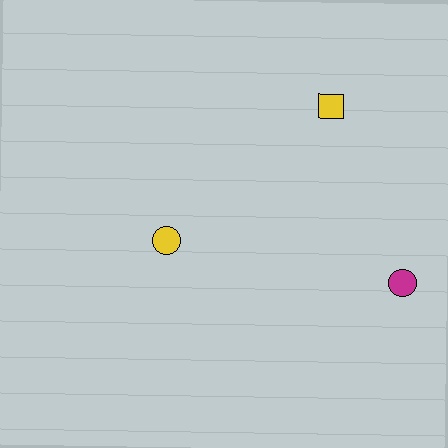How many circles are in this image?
There are 2 circles.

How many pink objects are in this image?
There are no pink objects.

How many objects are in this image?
There are 3 objects.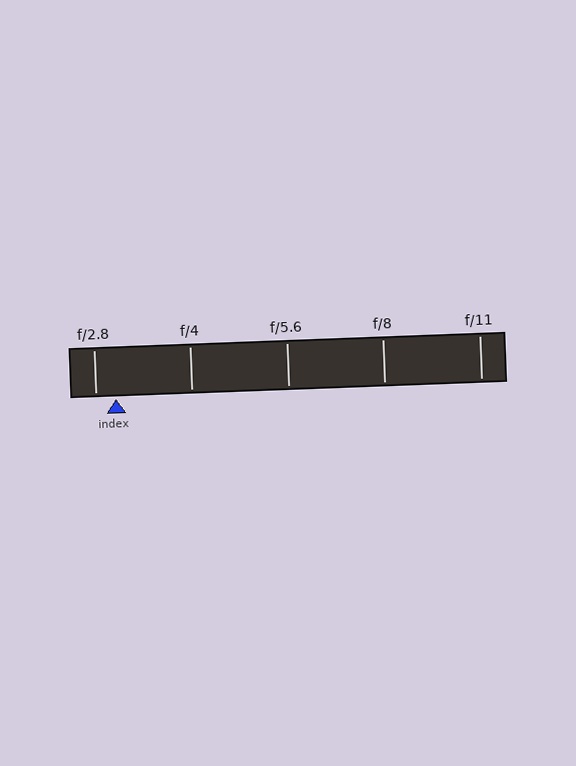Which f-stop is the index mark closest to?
The index mark is closest to f/2.8.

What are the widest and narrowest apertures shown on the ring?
The widest aperture shown is f/2.8 and the narrowest is f/11.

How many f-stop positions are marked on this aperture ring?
There are 5 f-stop positions marked.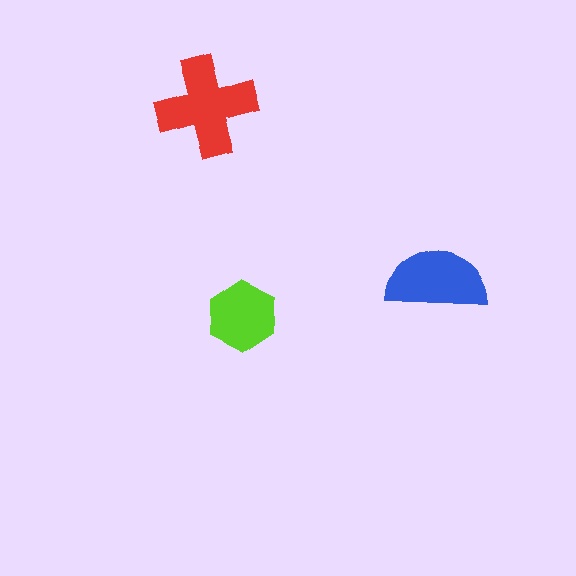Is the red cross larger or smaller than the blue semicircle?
Larger.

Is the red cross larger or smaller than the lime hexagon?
Larger.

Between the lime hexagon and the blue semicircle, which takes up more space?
The blue semicircle.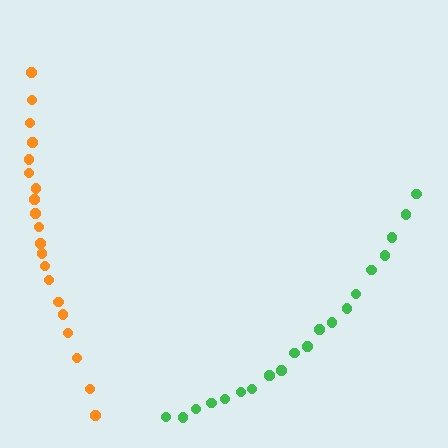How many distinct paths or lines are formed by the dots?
There are 2 distinct paths.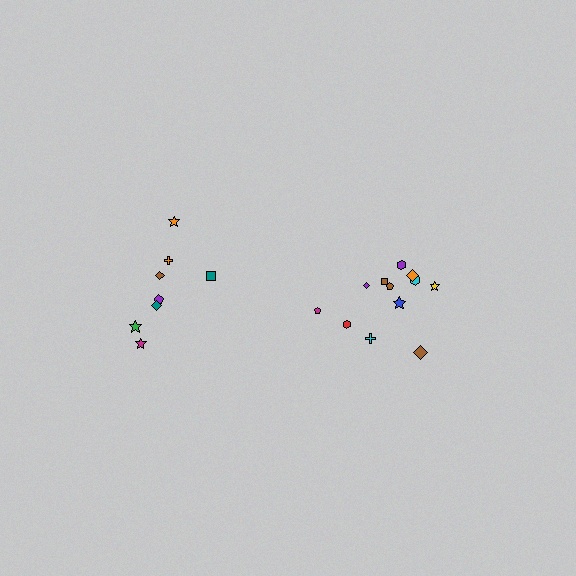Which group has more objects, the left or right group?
The right group.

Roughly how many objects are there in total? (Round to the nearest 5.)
Roughly 20 objects in total.